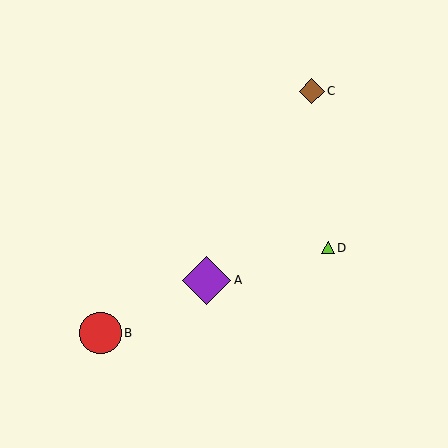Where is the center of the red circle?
The center of the red circle is at (100, 333).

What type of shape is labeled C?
Shape C is a brown diamond.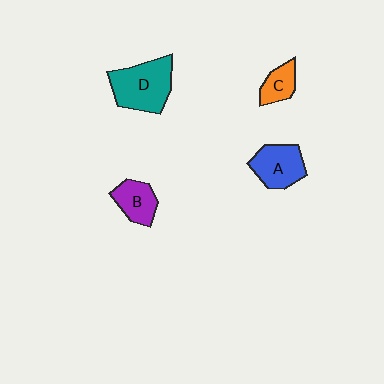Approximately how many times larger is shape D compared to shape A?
Approximately 1.4 times.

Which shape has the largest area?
Shape D (teal).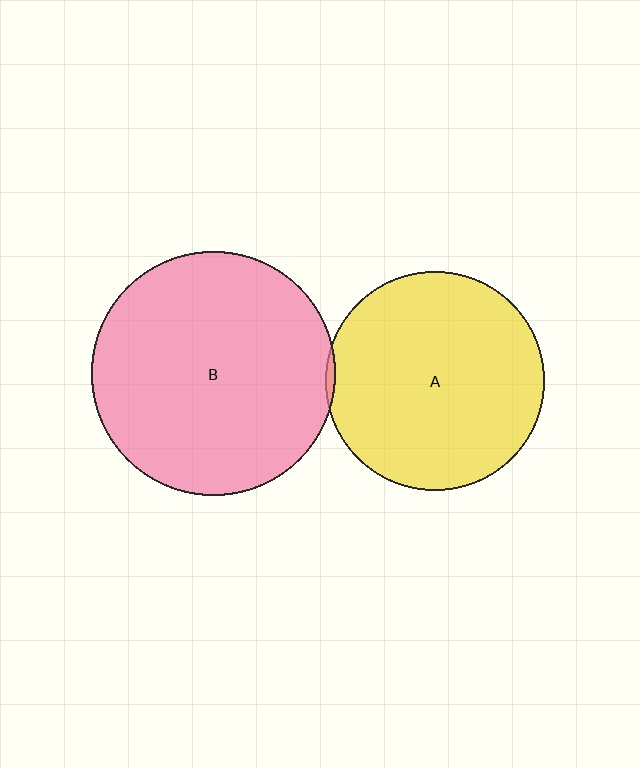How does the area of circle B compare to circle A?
Approximately 1.2 times.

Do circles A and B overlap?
Yes.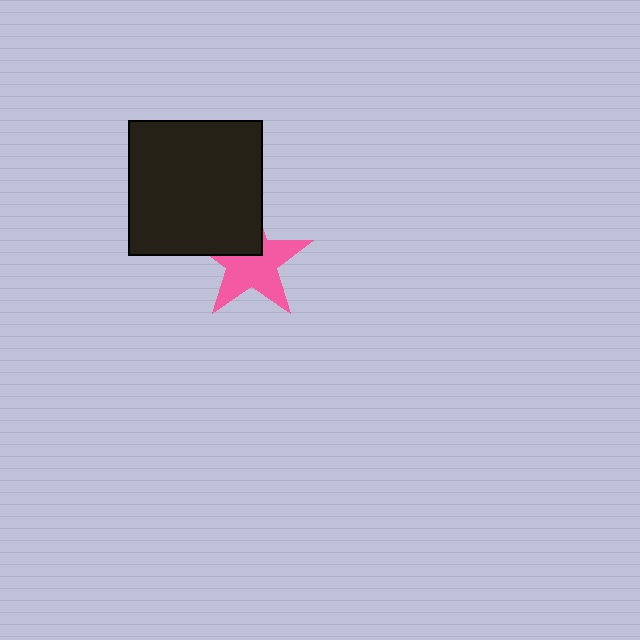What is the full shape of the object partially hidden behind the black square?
The partially hidden object is a pink star.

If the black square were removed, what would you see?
You would see the complete pink star.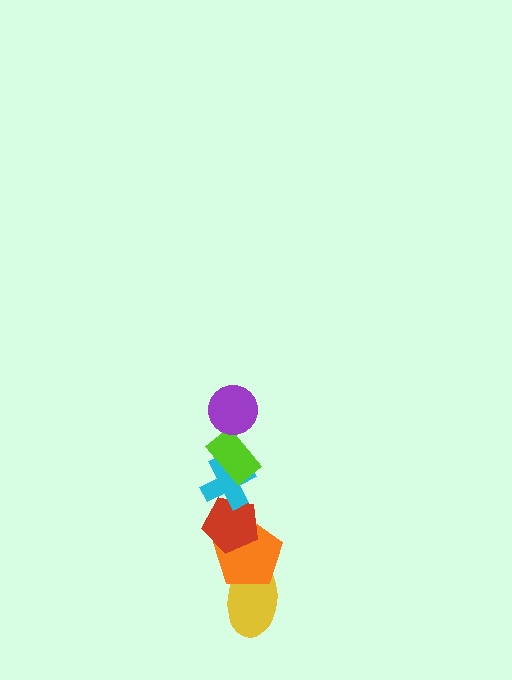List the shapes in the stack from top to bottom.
From top to bottom: the purple circle, the lime rectangle, the cyan cross, the red pentagon, the orange pentagon, the yellow ellipse.